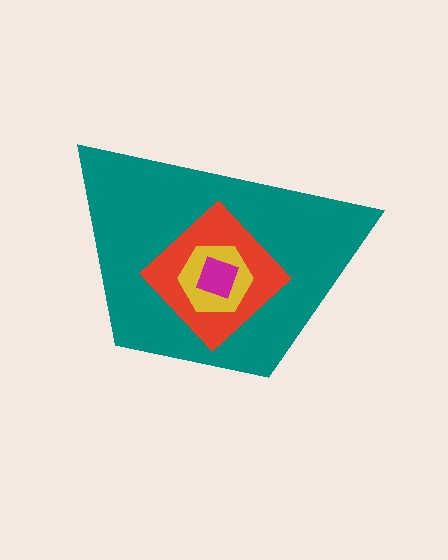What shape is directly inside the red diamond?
The yellow hexagon.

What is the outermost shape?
The teal trapezoid.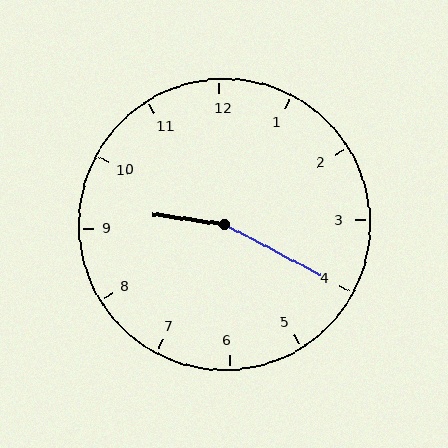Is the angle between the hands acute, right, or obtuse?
It is obtuse.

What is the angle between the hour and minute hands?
Approximately 160 degrees.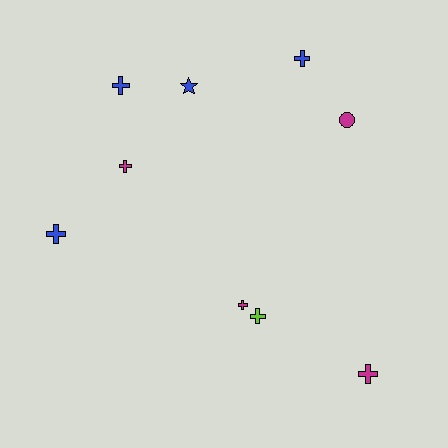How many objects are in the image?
There are 9 objects.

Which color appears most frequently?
Magenta, with 4 objects.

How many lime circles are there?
There are no lime circles.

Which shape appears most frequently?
Cross, with 7 objects.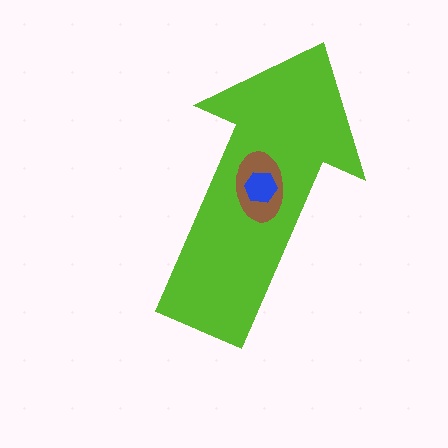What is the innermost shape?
The blue hexagon.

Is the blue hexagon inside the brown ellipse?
Yes.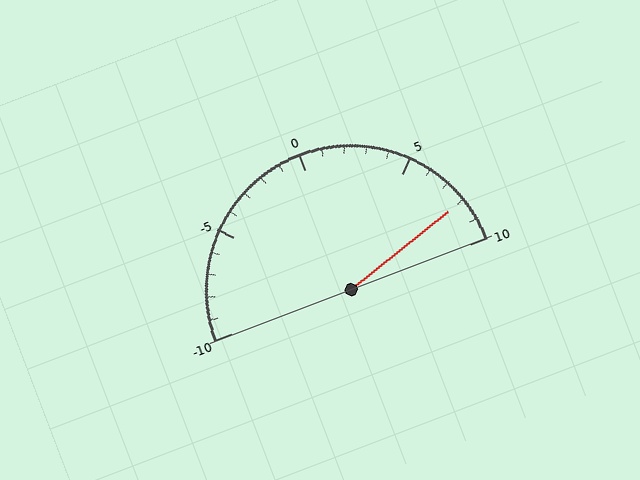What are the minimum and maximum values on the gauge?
The gauge ranges from -10 to 10.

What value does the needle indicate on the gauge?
The needle indicates approximately 8.